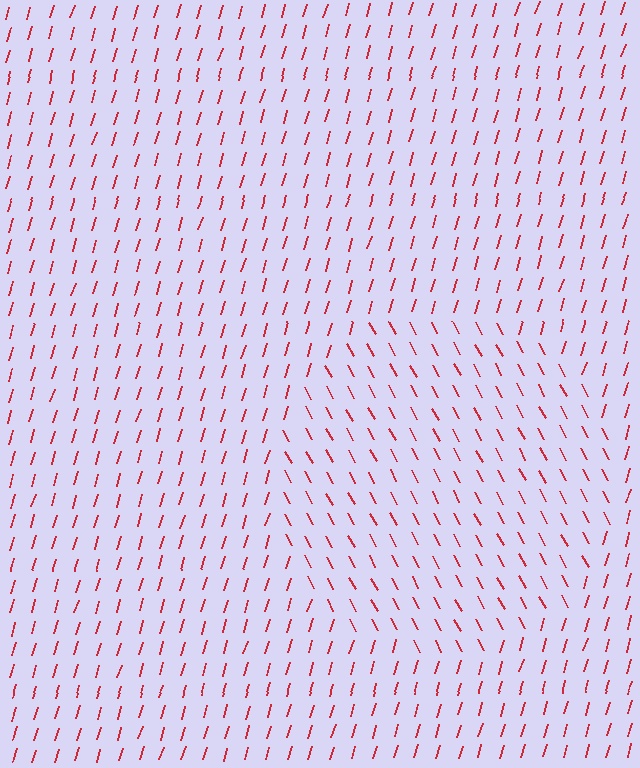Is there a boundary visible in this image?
Yes, there is a texture boundary formed by a change in line orientation.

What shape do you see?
I see a circle.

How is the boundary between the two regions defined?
The boundary is defined purely by a change in line orientation (approximately 45 degrees difference). All lines are the same color and thickness.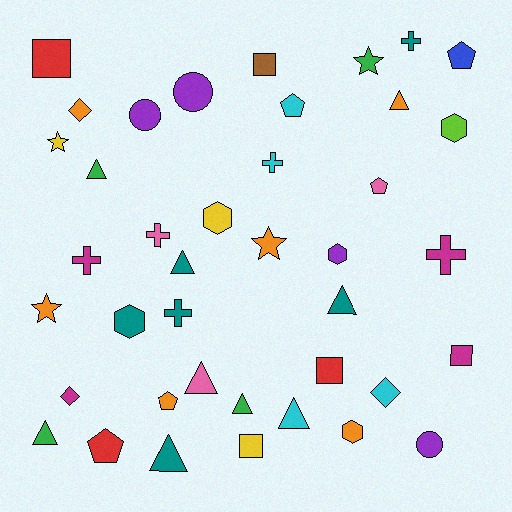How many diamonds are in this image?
There are 3 diamonds.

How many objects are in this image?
There are 40 objects.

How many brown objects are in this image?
There is 1 brown object.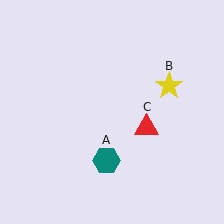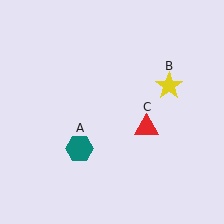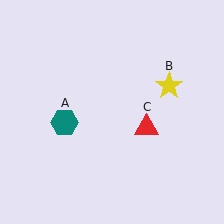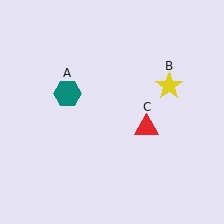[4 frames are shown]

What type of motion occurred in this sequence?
The teal hexagon (object A) rotated clockwise around the center of the scene.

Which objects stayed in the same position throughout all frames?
Yellow star (object B) and red triangle (object C) remained stationary.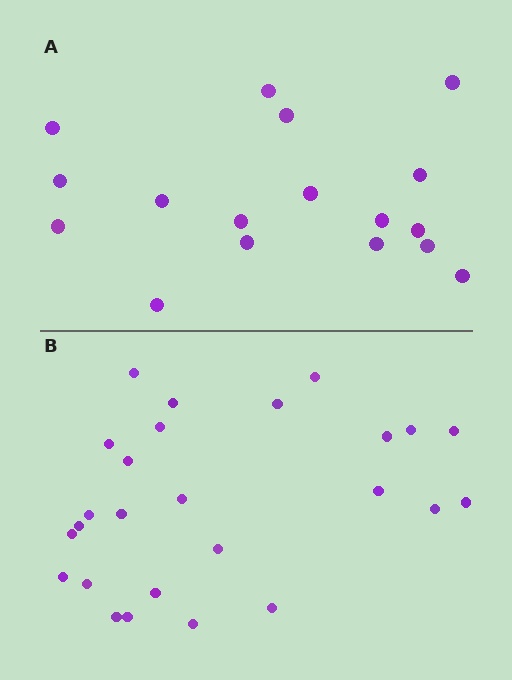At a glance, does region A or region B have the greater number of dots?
Region B (the bottom region) has more dots.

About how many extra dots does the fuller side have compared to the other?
Region B has roughly 8 or so more dots than region A.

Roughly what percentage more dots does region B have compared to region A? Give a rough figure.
About 55% more.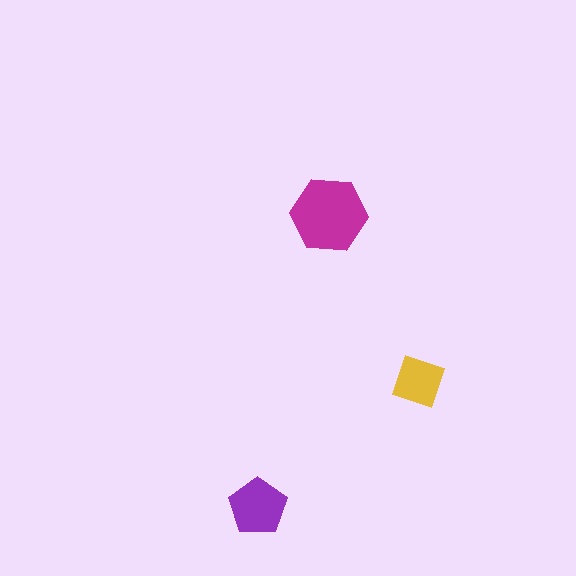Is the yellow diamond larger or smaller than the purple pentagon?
Smaller.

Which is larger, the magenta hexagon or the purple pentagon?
The magenta hexagon.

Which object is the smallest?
The yellow diamond.